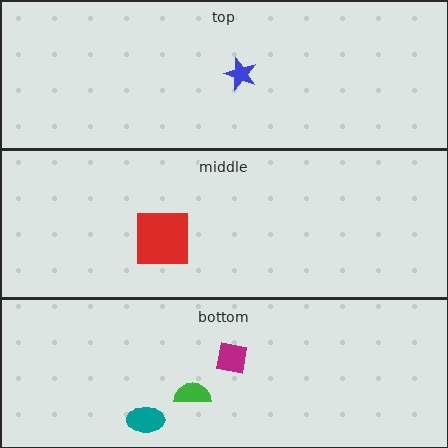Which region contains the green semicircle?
The bottom region.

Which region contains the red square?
The middle region.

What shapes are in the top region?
The blue star.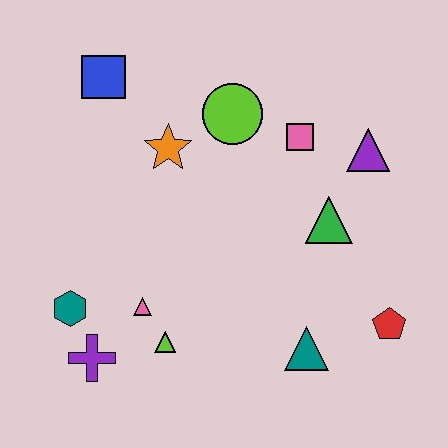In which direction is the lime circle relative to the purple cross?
The lime circle is above the purple cross.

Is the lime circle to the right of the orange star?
Yes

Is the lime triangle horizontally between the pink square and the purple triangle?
No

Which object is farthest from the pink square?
The purple cross is farthest from the pink square.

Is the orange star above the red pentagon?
Yes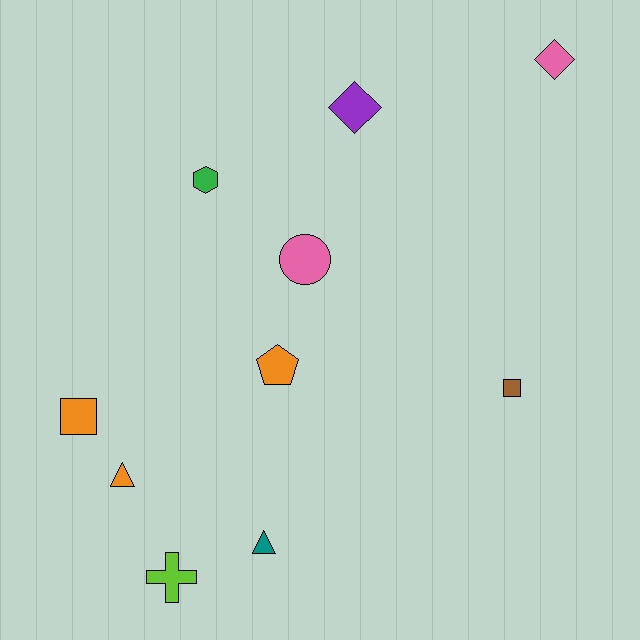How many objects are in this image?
There are 10 objects.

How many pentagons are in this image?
There is 1 pentagon.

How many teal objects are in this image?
There is 1 teal object.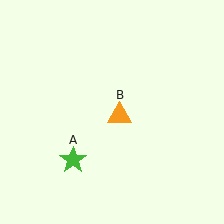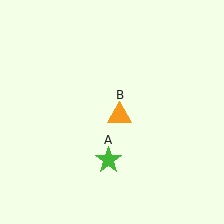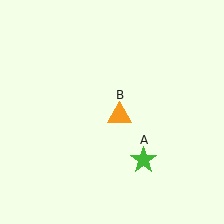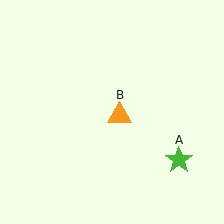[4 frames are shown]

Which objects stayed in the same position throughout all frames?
Orange triangle (object B) remained stationary.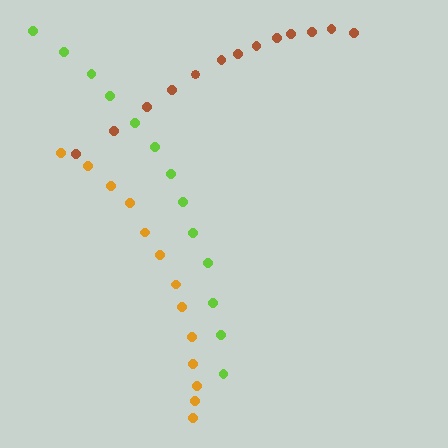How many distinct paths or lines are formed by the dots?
There are 3 distinct paths.